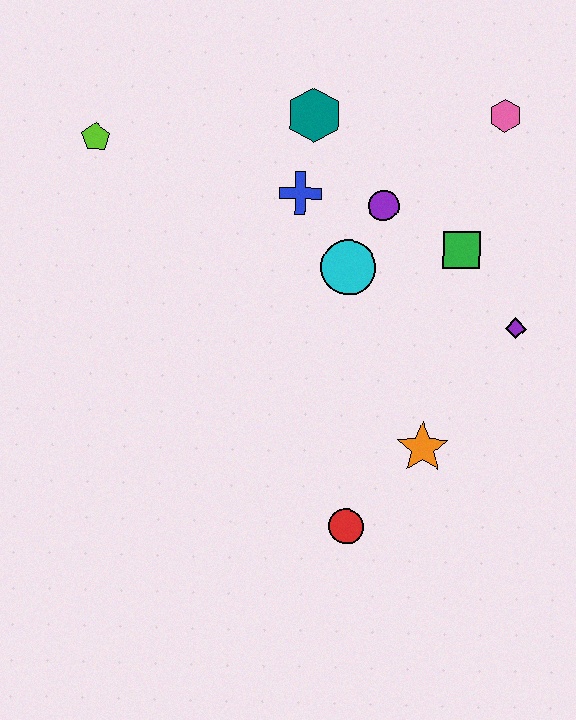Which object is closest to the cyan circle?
The purple circle is closest to the cyan circle.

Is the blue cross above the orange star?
Yes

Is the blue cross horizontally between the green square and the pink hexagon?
No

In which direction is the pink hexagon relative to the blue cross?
The pink hexagon is to the right of the blue cross.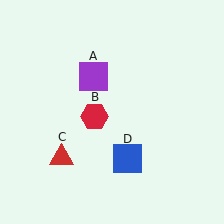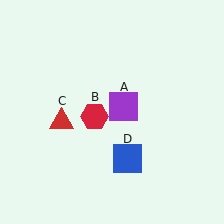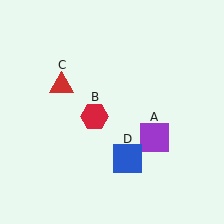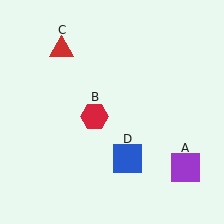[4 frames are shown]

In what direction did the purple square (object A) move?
The purple square (object A) moved down and to the right.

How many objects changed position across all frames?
2 objects changed position: purple square (object A), red triangle (object C).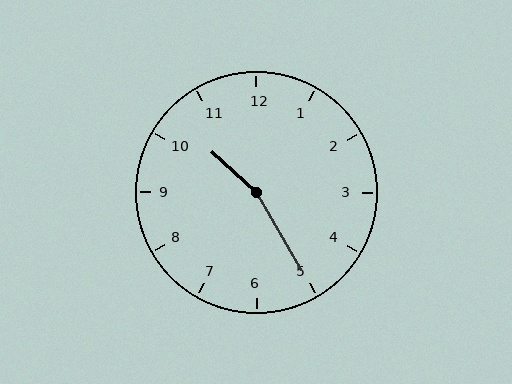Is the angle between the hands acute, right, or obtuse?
It is obtuse.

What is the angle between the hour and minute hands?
Approximately 162 degrees.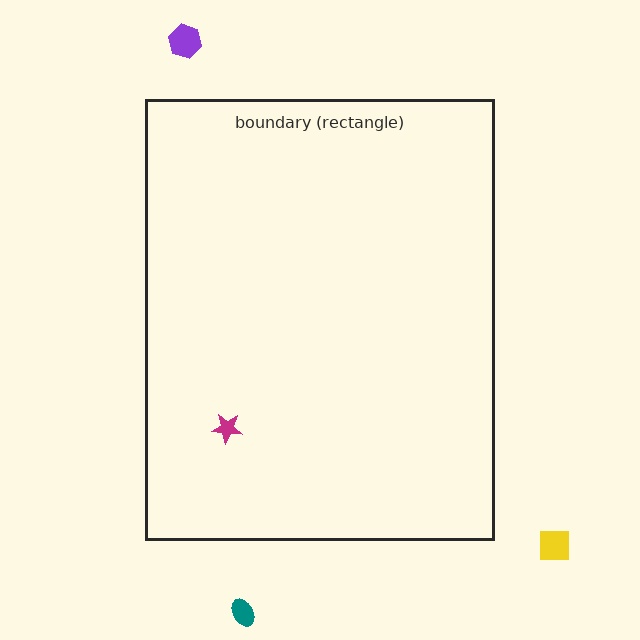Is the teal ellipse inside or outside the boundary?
Outside.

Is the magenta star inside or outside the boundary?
Inside.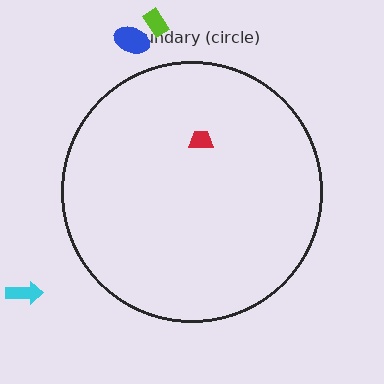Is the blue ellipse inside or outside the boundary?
Outside.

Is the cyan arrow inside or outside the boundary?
Outside.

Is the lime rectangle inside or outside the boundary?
Outside.